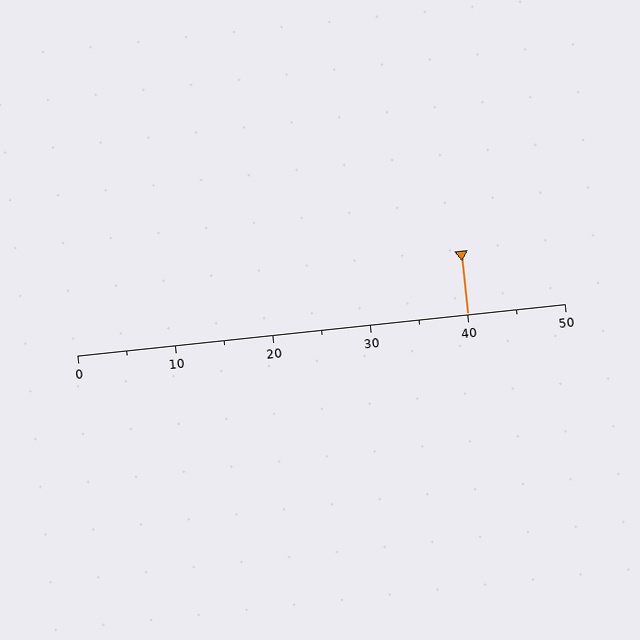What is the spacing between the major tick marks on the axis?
The major ticks are spaced 10 apart.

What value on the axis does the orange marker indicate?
The marker indicates approximately 40.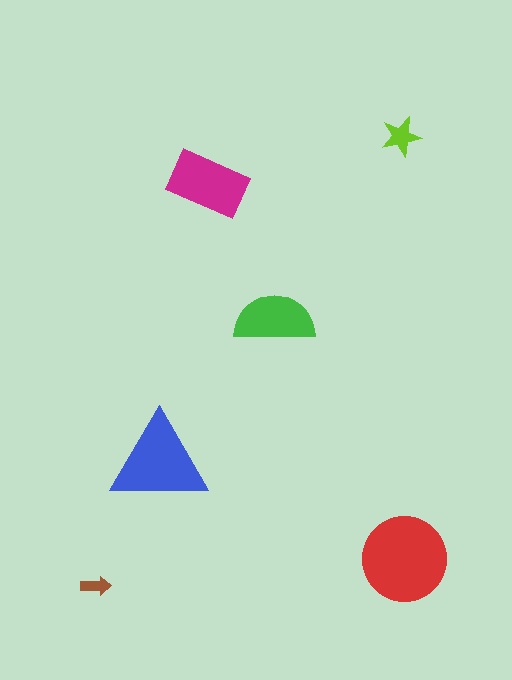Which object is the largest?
The red circle.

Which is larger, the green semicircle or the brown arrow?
The green semicircle.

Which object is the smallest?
The brown arrow.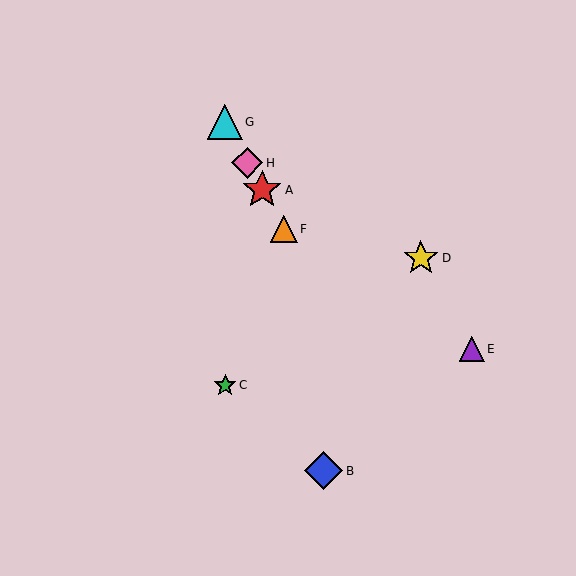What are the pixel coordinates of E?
Object E is at (472, 349).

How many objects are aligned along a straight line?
4 objects (A, F, G, H) are aligned along a straight line.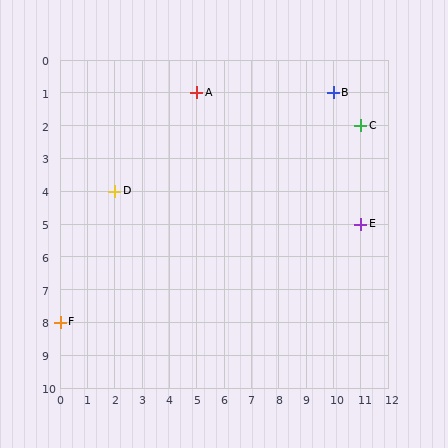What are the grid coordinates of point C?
Point C is at grid coordinates (11, 2).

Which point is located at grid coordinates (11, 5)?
Point E is at (11, 5).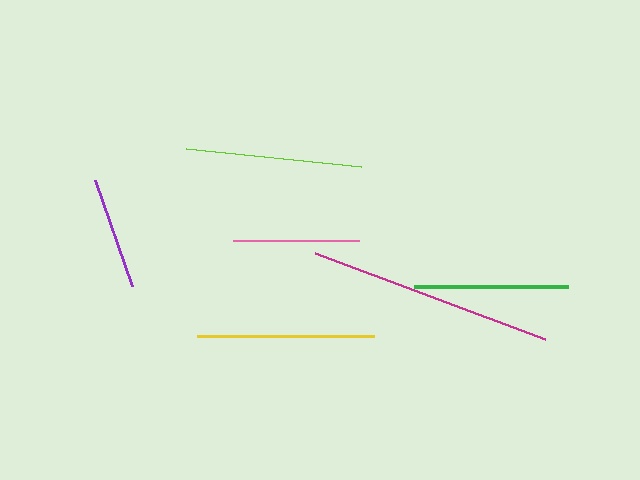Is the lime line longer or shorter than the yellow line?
The yellow line is longer than the lime line.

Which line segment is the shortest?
The purple line is the shortest at approximately 113 pixels.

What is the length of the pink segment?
The pink segment is approximately 126 pixels long.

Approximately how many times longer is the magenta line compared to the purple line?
The magenta line is approximately 2.2 times the length of the purple line.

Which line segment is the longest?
The magenta line is the longest at approximately 246 pixels.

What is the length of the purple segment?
The purple segment is approximately 113 pixels long.